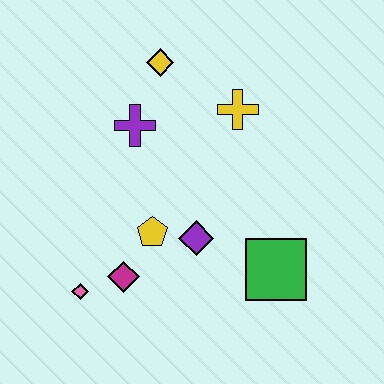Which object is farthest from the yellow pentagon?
The yellow diamond is farthest from the yellow pentagon.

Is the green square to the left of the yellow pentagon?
No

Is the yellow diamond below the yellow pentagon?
No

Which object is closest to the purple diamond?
The yellow pentagon is closest to the purple diamond.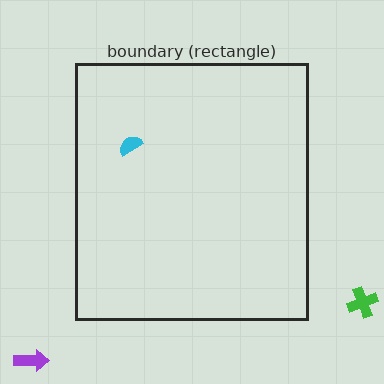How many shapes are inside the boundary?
1 inside, 2 outside.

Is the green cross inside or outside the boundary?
Outside.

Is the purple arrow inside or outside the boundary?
Outside.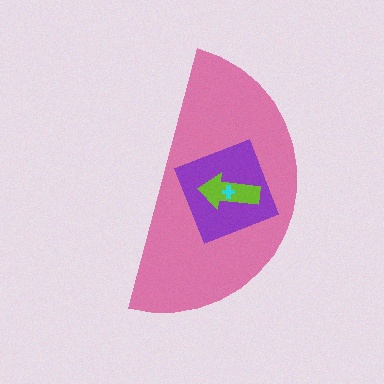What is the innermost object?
The cyan cross.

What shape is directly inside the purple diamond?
The lime arrow.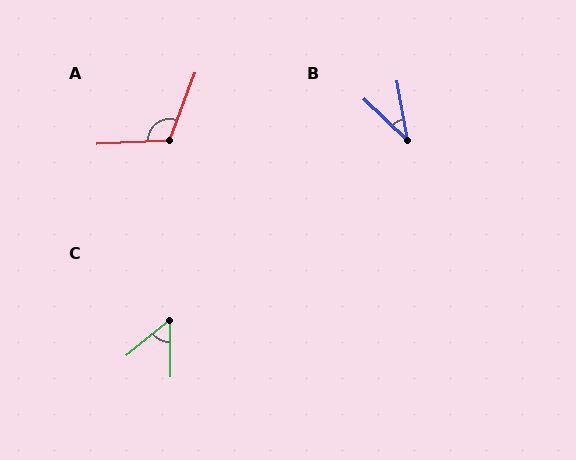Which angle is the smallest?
B, at approximately 37 degrees.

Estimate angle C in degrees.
Approximately 51 degrees.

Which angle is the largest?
A, at approximately 113 degrees.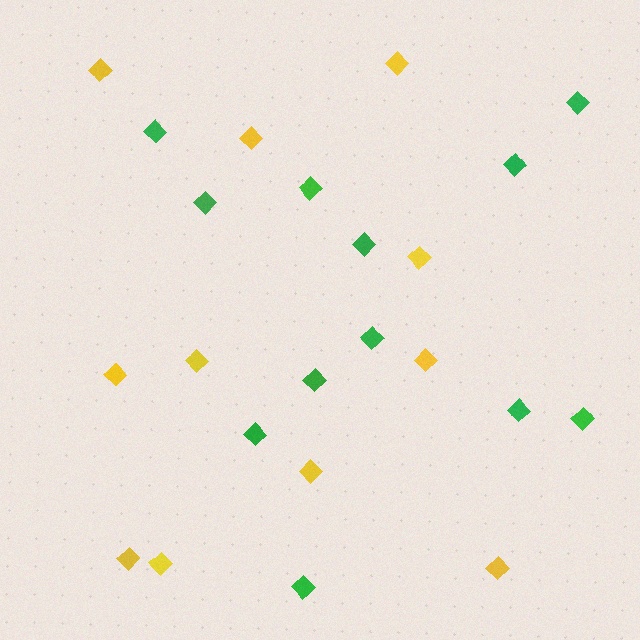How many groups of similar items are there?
There are 2 groups: one group of yellow diamonds (11) and one group of green diamonds (12).